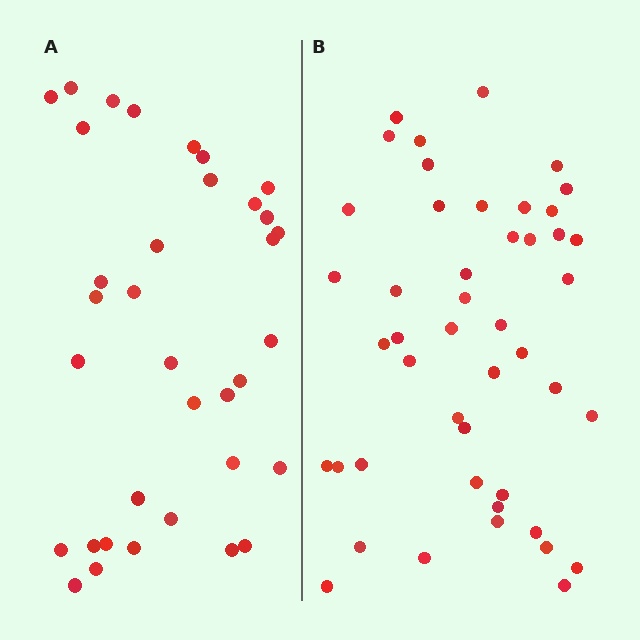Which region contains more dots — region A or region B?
Region B (the right region) has more dots.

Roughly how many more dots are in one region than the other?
Region B has roughly 12 or so more dots than region A.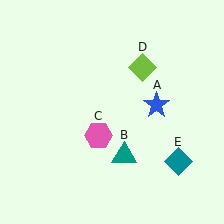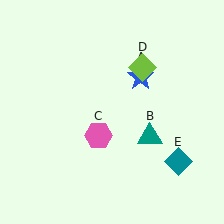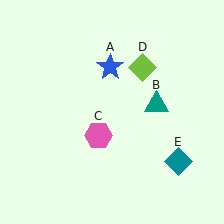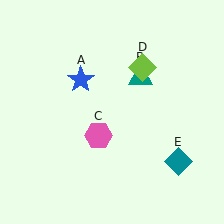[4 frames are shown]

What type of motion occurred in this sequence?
The blue star (object A), teal triangle (object B) rotated counterclockwise around the center of the scene.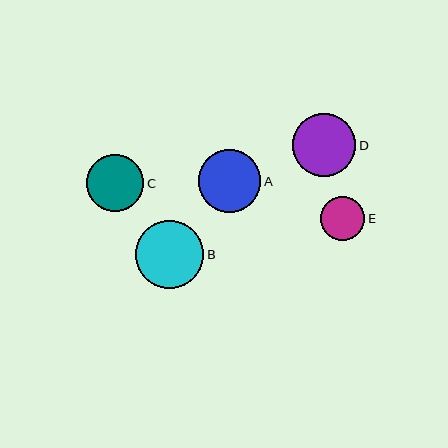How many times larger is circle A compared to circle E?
Circle A is approximately 1.4 times the size of circle E.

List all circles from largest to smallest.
From largest to smallest: B, D, A, C, E.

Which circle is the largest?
Circle B is the largest with a size of approximately 68 pixels.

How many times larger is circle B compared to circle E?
Circle B is approximately 1.5 times the size of circle E.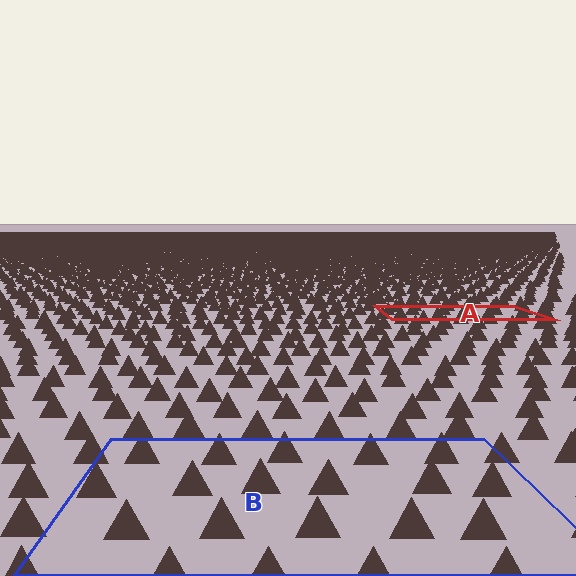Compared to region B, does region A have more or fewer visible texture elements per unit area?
Region A has more texture elements per unit area — they are packed more densely because it is farther away.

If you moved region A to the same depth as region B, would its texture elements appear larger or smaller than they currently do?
They would appear larger. At a closer depth, the same texture elements are projected at a bigger on-screen size.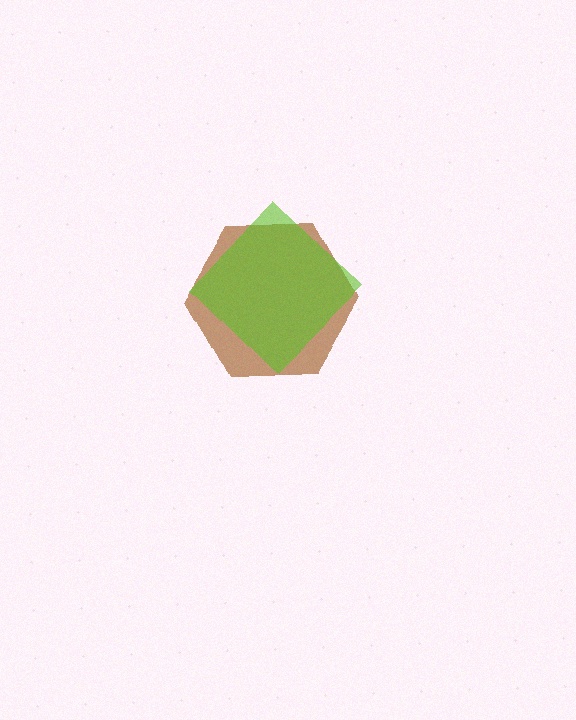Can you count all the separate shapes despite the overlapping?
Yes, there are 2 separate shapes.